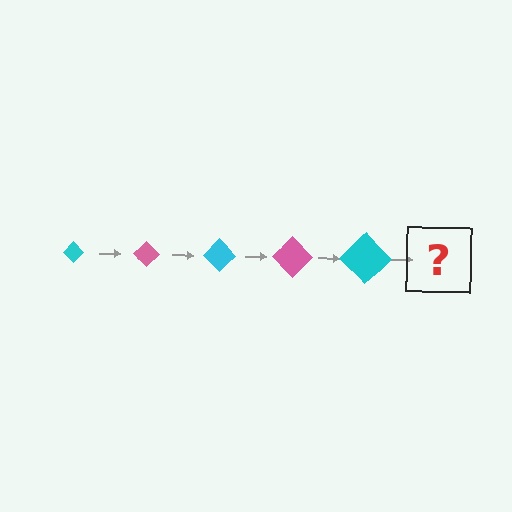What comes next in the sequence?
The next element should be a pink diamond, larger than the previous one.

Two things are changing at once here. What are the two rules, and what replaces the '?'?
The two rules are that the diamond grows larger each step and the color cycles through cyan and pink. The '?' should be a pink diamond, larger than the previous one.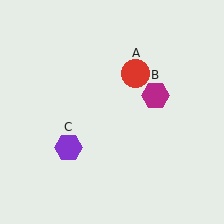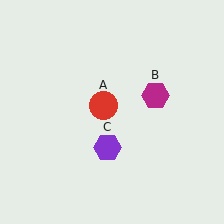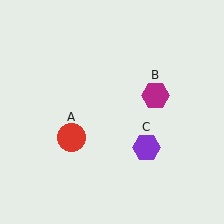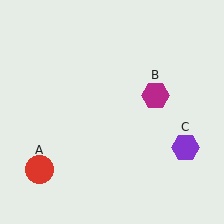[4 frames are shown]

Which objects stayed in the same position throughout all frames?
Magenta hexagon (object B) remained stationary.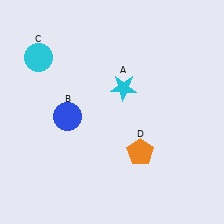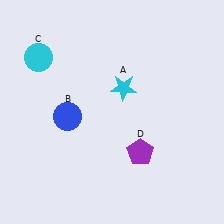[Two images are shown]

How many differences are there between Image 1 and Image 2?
There is 1 difference between the two images.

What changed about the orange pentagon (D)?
In Image 1, D is orange. In Image 2, it changed to purple.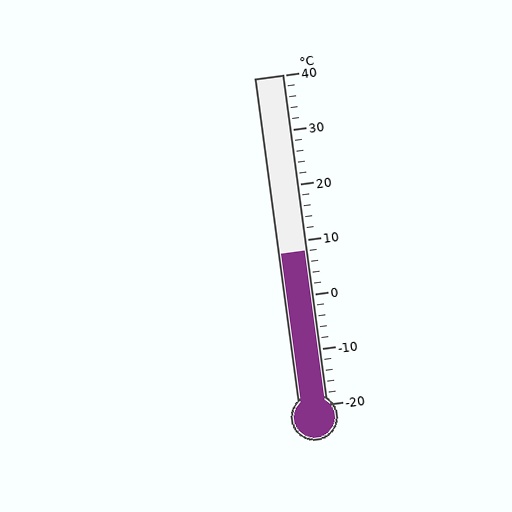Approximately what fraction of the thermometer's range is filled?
The thermometer is filled to approximately 45% of its range.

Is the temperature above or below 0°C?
The temperature is above 0°C.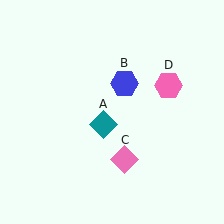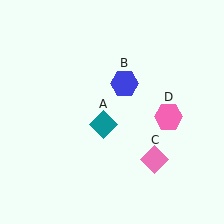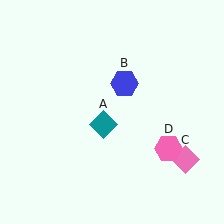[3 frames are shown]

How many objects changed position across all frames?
2 objects changed position: pink diamond (object C), pink hexagon (object D).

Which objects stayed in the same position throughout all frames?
Teal diamond (object A) and blue hexagon (object B) remained stationary.